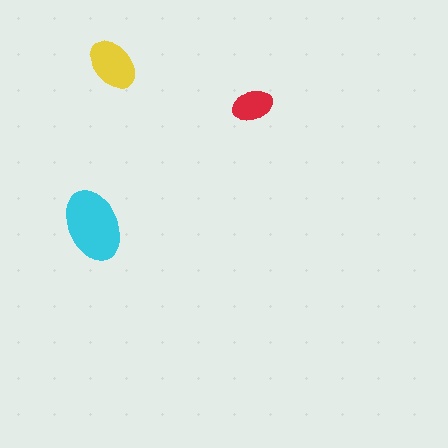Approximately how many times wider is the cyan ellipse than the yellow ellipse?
About 1.5 times wider.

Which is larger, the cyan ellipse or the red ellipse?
The cyan one.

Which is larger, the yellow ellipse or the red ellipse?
The yellow one.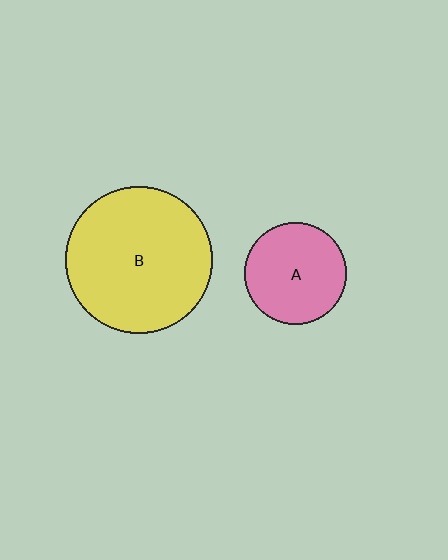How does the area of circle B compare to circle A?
Approximately 2.1 times.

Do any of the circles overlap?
No, none of the circles overlap.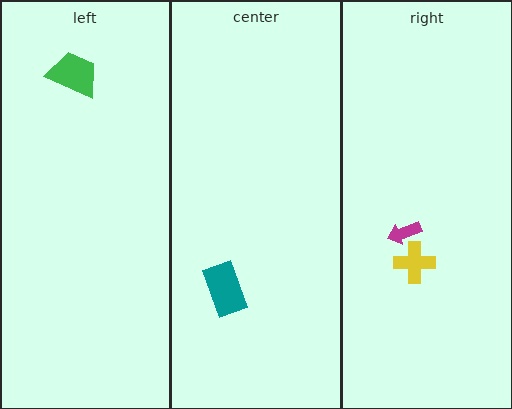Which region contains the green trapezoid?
The left region.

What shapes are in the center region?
The teal rectangle.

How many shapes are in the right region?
2.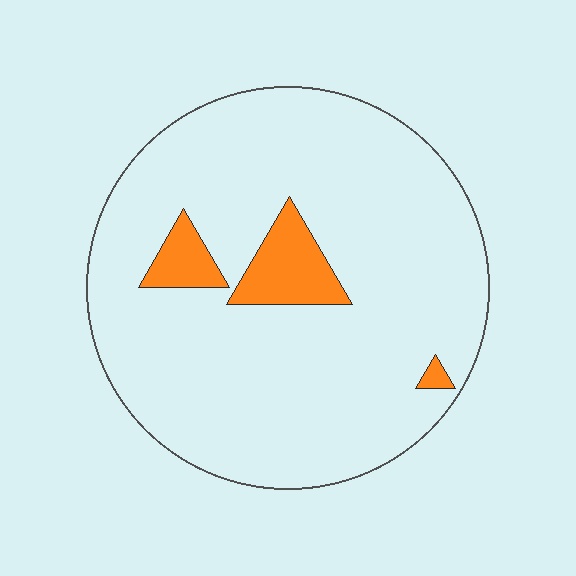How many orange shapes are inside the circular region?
3.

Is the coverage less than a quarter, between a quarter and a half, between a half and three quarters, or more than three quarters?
Less than a quarter.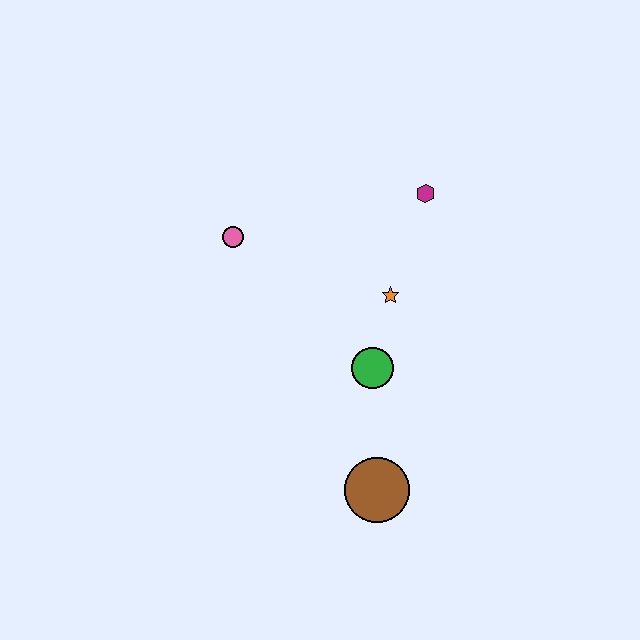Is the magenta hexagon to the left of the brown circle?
No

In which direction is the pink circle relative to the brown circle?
The pink circle is above the brown circle.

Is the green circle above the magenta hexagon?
No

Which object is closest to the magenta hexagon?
The orange star is closest to the magenta hexagon.